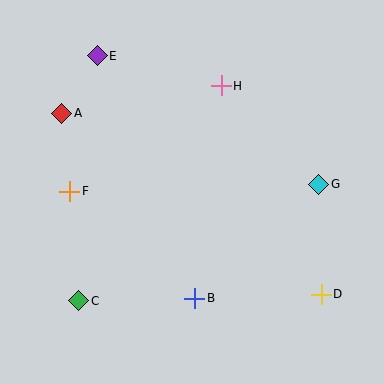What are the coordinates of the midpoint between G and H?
The midpoint between G and H is at (270, 135).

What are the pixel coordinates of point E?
Point E is at (97, 56).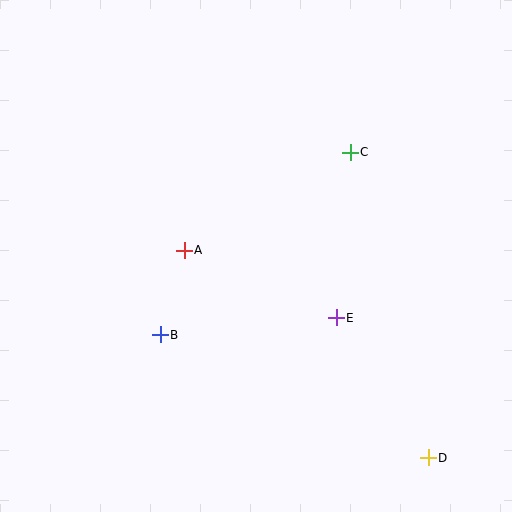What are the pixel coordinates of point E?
Point E is at (336, 318).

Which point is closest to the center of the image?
Point A at (184, 250) is closest to the center.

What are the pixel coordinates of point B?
Point B is at (160, 335).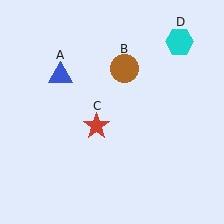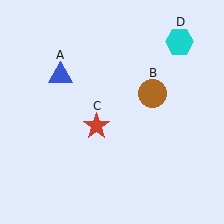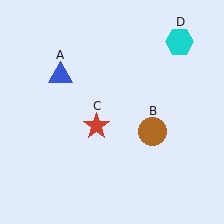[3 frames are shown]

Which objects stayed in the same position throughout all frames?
Blue triangle (object A) and red star (object C) and cyan hexagon (object D) remained stationary.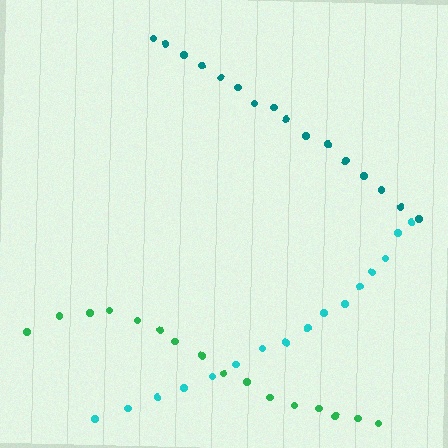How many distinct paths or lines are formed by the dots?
There are 3 distinct paths.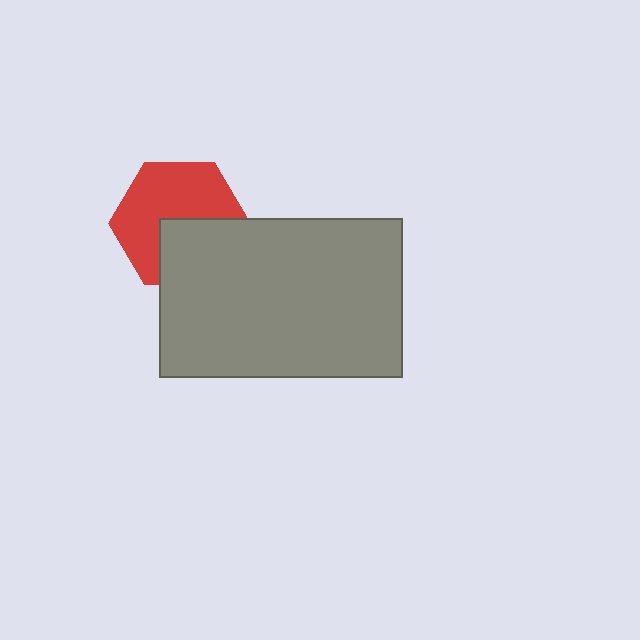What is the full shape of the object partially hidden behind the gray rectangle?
The partially hidden object is a red hexagon.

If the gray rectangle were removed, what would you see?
You would see the complete red hexagon.